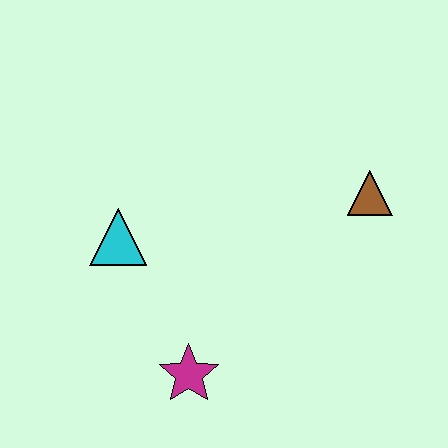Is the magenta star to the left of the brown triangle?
Yes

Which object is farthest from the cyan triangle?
The brown triangle is farthest from the cyan triangle.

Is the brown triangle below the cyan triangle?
No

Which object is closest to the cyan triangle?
The magenta star is closest to the cyan triangle.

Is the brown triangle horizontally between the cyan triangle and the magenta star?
No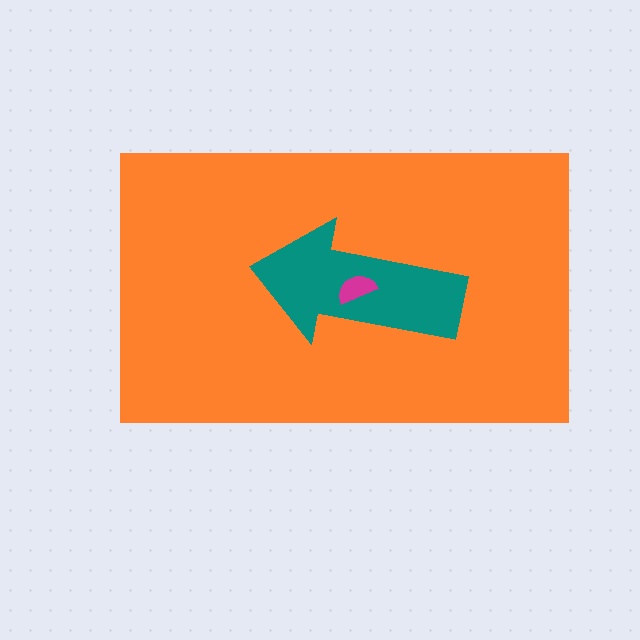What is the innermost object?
The magenta semicircle.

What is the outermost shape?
The orange rectangle.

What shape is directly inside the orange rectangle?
The teal arrow.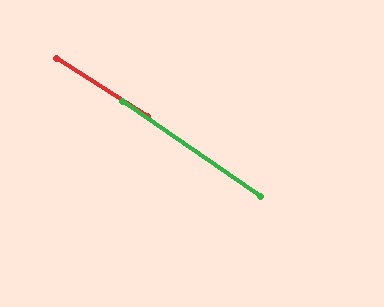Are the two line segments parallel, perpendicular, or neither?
Parallel — their directions differ by only 1.8°.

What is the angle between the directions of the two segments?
Approximately 2 degrees.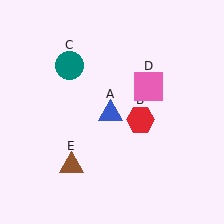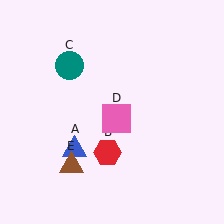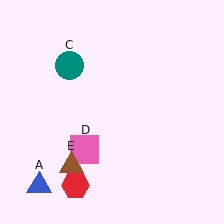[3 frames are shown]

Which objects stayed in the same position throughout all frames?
Teal circle (object C) and brown triangle (object E) remained stationary.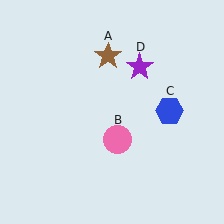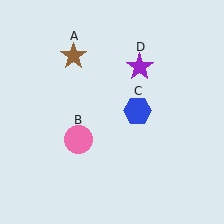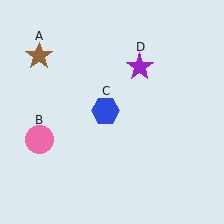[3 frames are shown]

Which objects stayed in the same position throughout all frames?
Purple star (object D) remained stationary.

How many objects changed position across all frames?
3 objects changed position: brown star (object A), pink circle (object B), blue hexagon (object C).